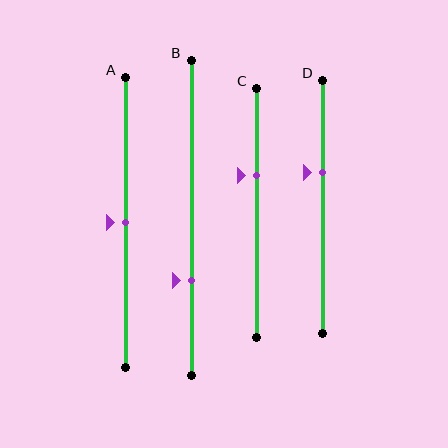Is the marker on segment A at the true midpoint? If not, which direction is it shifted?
Yes, the marker on segment A is at the true midpoint.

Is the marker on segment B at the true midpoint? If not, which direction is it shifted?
No, the marker on segment B is shifted downward by about 20% of the segment length.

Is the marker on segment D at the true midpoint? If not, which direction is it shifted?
No, the marker on segment D is shifted upward by about 13% of the segment length.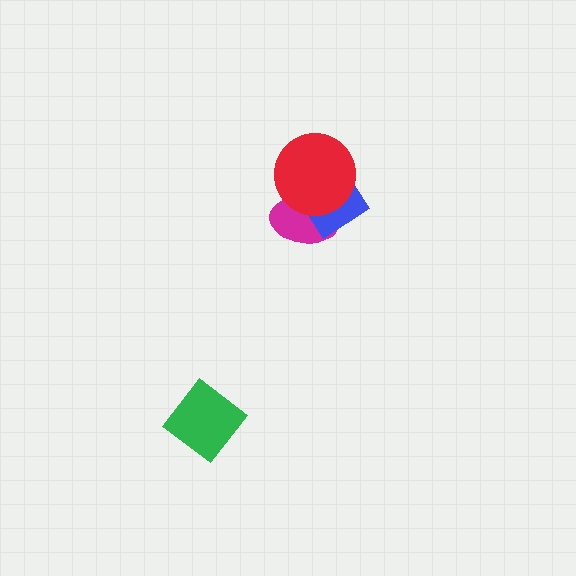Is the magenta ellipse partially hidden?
Yes, it is partially covered by another shape.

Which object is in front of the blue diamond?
The red circle is in front of the blue diamond.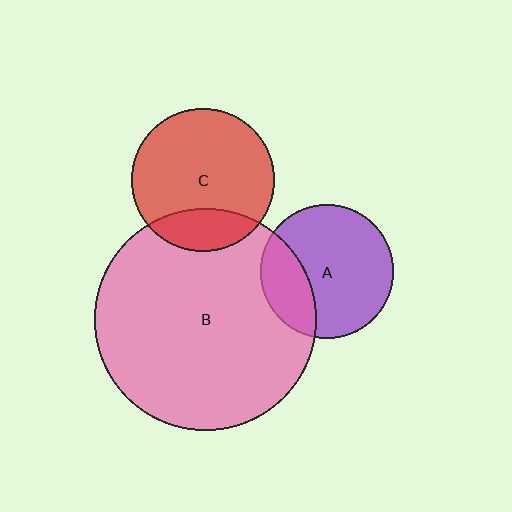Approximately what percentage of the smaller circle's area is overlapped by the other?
Approximately 20%.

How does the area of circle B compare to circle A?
Approximately 2.8 times.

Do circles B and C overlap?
Yes.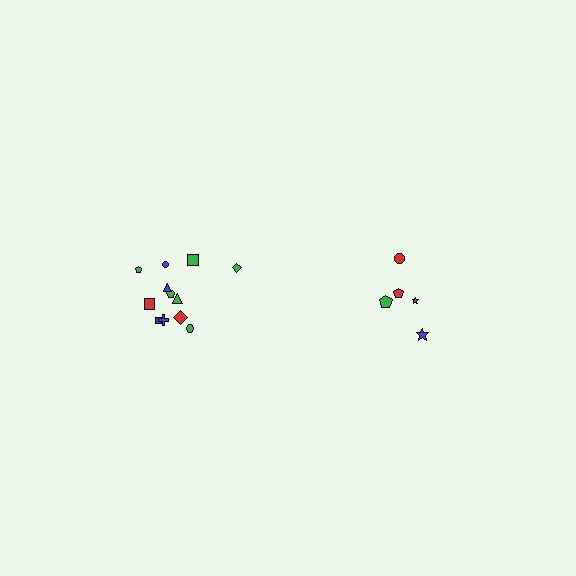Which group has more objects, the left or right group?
The left group.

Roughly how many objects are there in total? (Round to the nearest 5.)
Roughly 15 objects in total.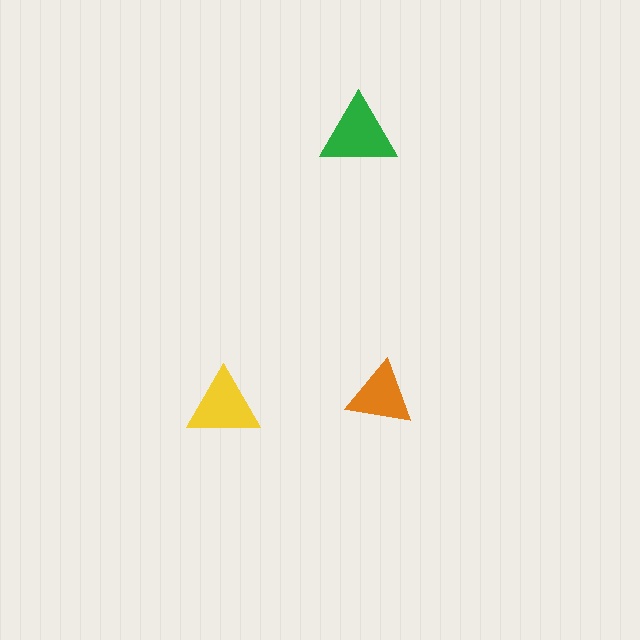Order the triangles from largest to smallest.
the green one, the yellow one, the orange one.